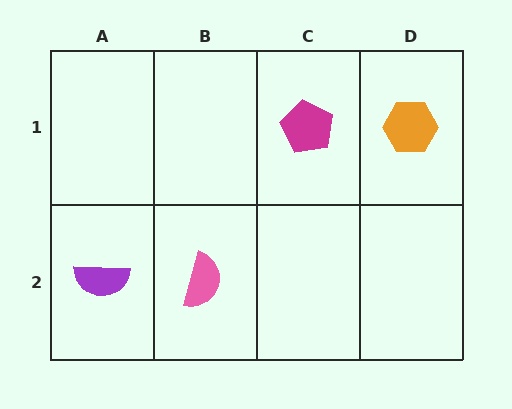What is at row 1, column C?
A magenta pentagon.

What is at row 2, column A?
A purple semicircle.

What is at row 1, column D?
An orange hexagon.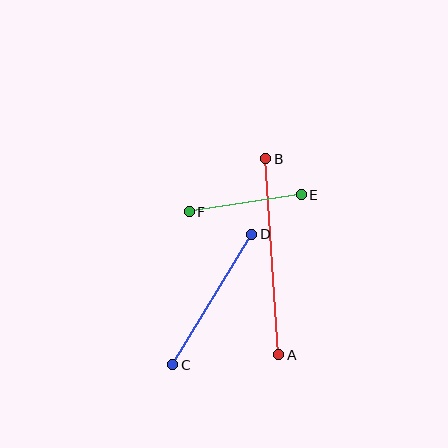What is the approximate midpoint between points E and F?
The midpoint is at approximately (245, 203) pixels.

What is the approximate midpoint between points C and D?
The midpoint is at approximately (212, 299) pixels.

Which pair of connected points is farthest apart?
Points A and B are farthest apart.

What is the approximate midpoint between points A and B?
The midpoint is at approximately (272, 257) pixels.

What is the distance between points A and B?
The distance is approximately 196 pixels.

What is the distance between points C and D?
The distance is approximately 152 pixels.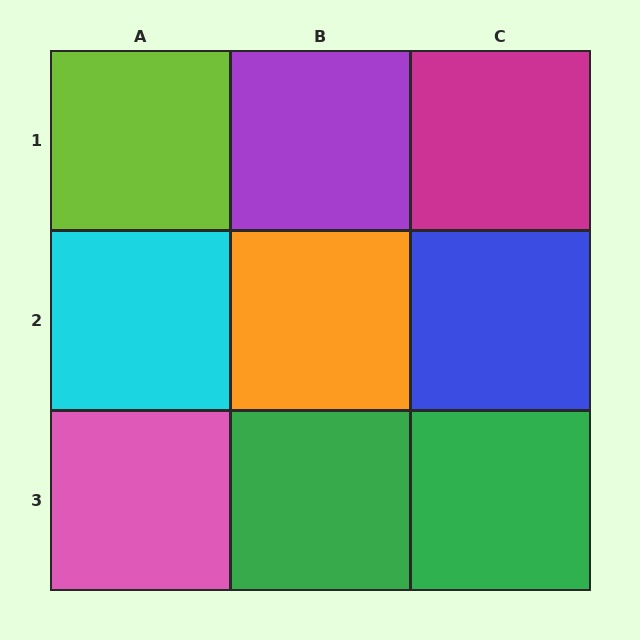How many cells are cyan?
1 cell is cyan.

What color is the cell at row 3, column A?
Pink.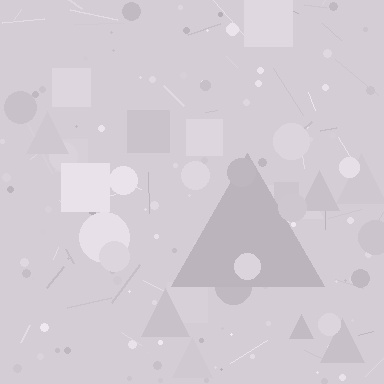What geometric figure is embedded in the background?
A triangle is embedded in the background.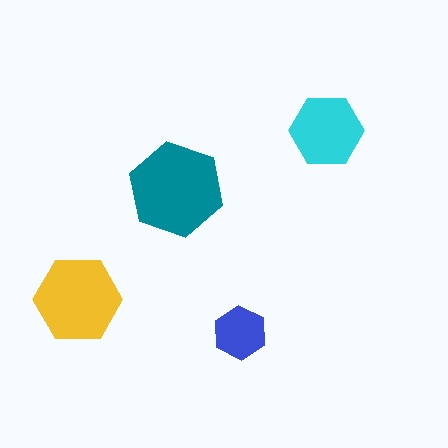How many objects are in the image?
There are 4 objects in the image.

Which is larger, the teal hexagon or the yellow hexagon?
The teal one.